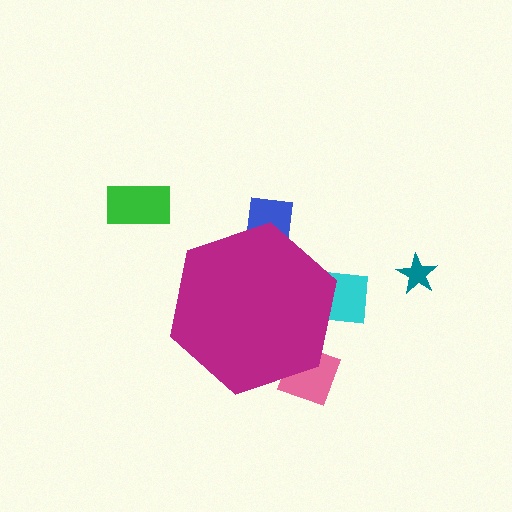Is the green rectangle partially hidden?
No, the green rectangle is fully visible.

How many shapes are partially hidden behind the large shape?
3 shapes are partially hidden.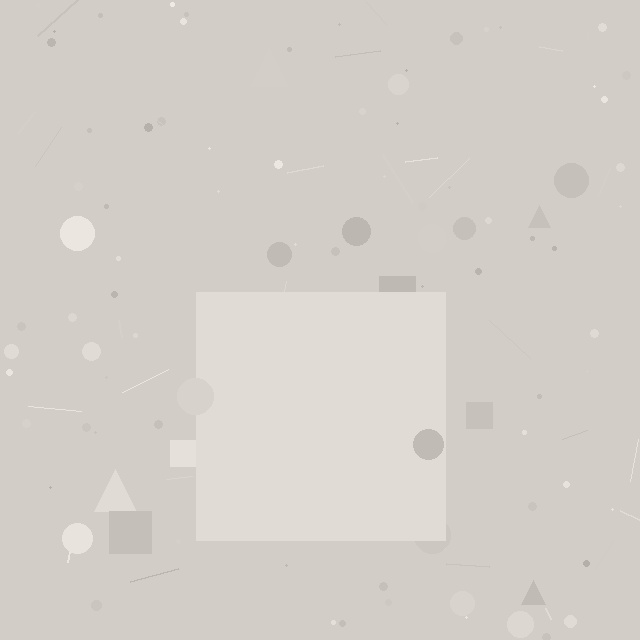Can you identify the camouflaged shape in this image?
The camouflaged shape is a square.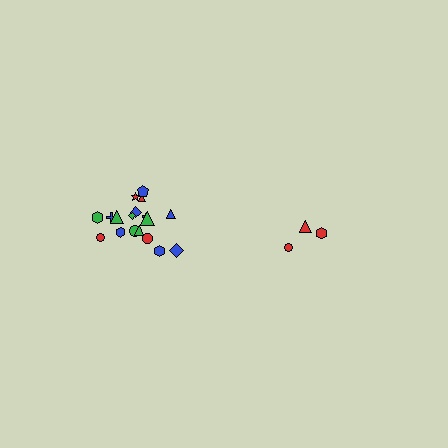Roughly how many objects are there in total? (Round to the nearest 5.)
Roughly 20 objects in total.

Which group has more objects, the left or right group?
The left group.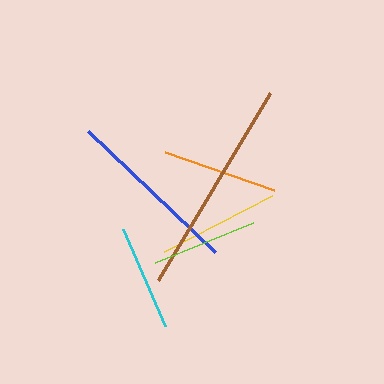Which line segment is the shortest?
The cyan line is the shortest at approximately 106 pixels.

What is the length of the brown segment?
The brown segment is approximately 218 pixels long.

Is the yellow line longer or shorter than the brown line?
The brown line is longer than the yellow line.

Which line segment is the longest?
The brown line is the longest at approximately 218 pixels.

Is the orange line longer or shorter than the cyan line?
The orange line is longer than the cyan line.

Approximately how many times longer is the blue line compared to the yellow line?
The blue line is approximately 1.4 times the length of the yellow line.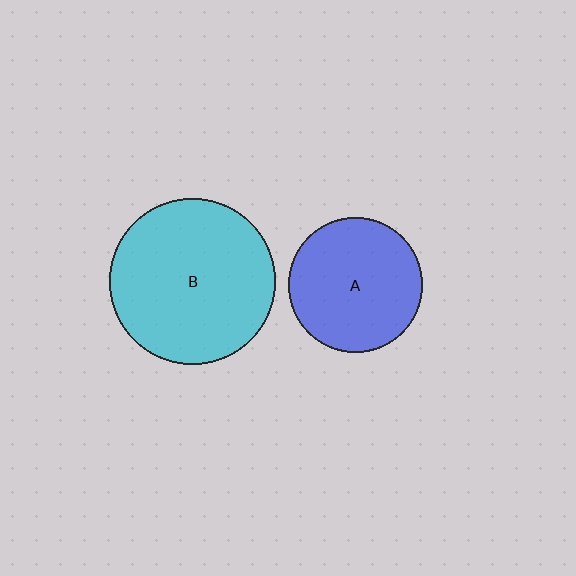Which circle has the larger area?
Circle B (cyan).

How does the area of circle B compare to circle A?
Approximately 1.5 times.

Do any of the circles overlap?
No, none of the circles overlap.